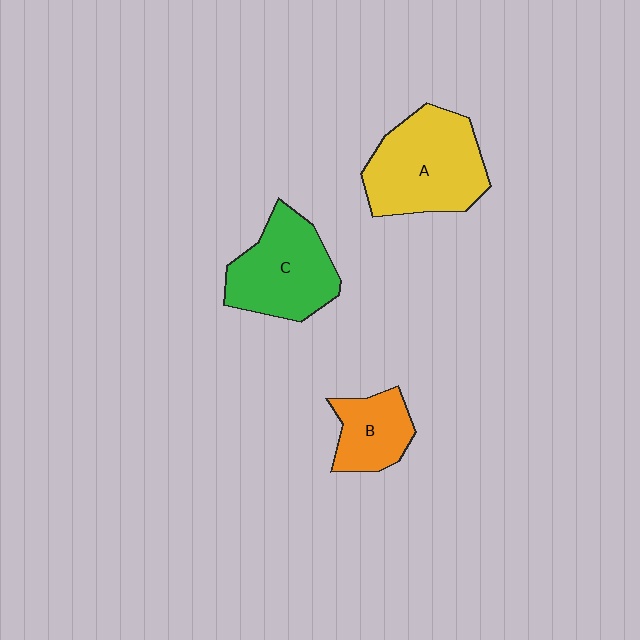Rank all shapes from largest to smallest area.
From largest to smallest: A (yellow), C (green), B (orange).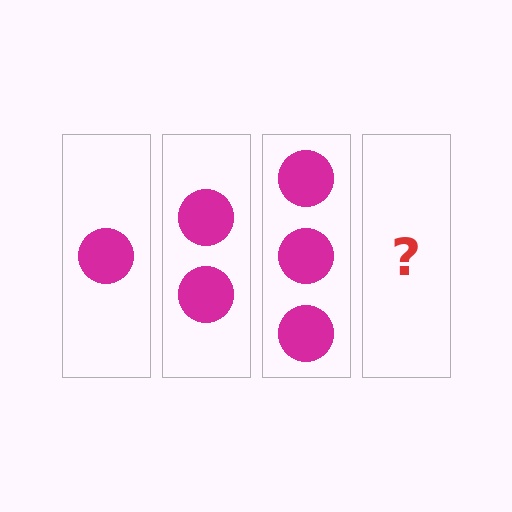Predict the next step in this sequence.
The next step is 4 circles.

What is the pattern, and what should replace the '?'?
The pattern is that each step adds one more circle. The '?' should be 4 circles.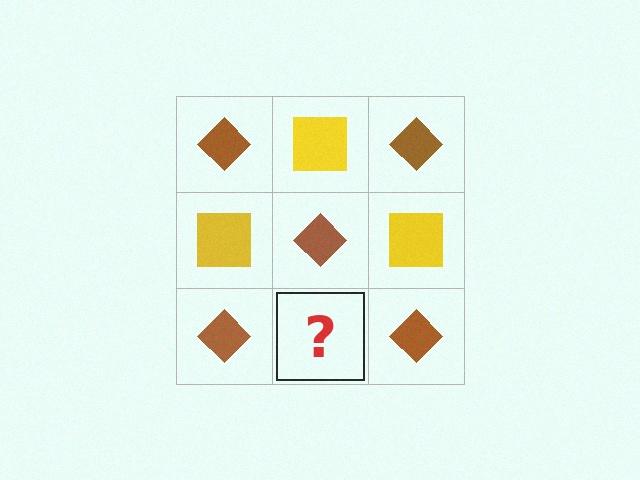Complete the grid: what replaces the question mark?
The question mark should be replaced with a yellow square.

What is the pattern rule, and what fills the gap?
The rule is that it alternates brown diamond and yellow square in a checkerboard pattern. The gap should be filled with a yellow square.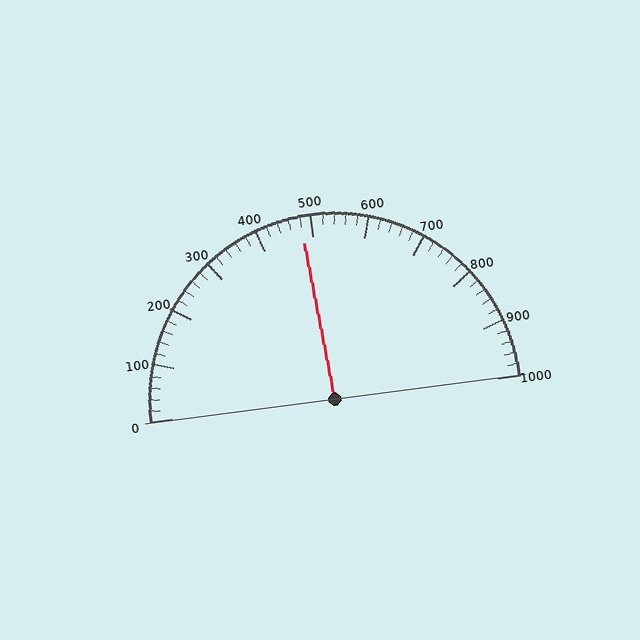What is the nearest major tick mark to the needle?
The nearest major tick mark is 500.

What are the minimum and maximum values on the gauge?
The gauge ranges from 0 to 1000.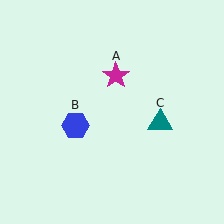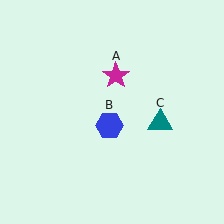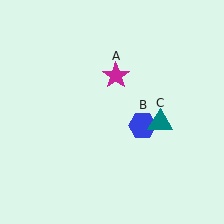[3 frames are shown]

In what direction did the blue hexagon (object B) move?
The blue hexagon (object B) moved right.